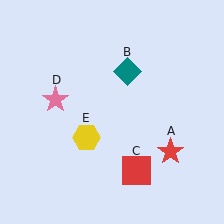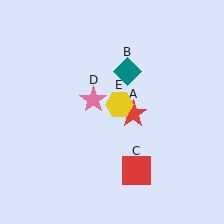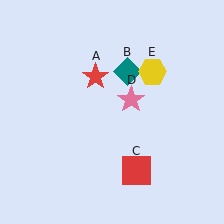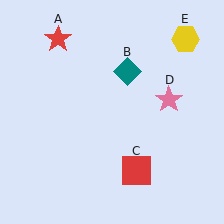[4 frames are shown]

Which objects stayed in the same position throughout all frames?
Teal diamond (object B) and red square (object C) remained stationary.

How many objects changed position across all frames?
3 objects changed position: red star (object A), pink star (object D), yellow hexagon (object E).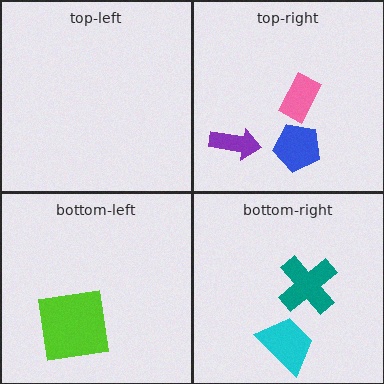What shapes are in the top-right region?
The pink rectangle, the purple arrow, the blue pentagon.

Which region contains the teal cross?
The bottom-right region.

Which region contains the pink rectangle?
The top-right region.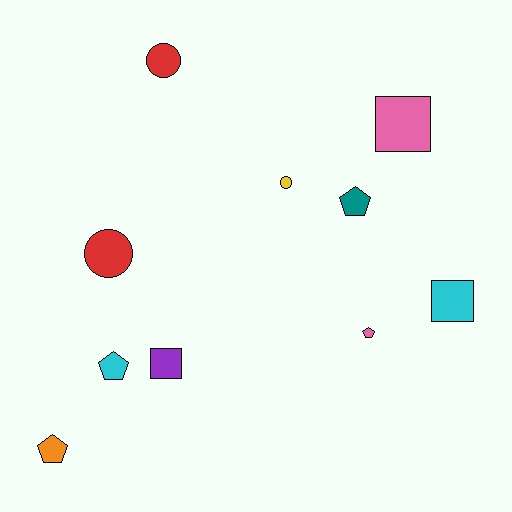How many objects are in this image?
There are 10 objects.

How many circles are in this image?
There are 3 circles.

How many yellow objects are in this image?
There is 1 yellow object.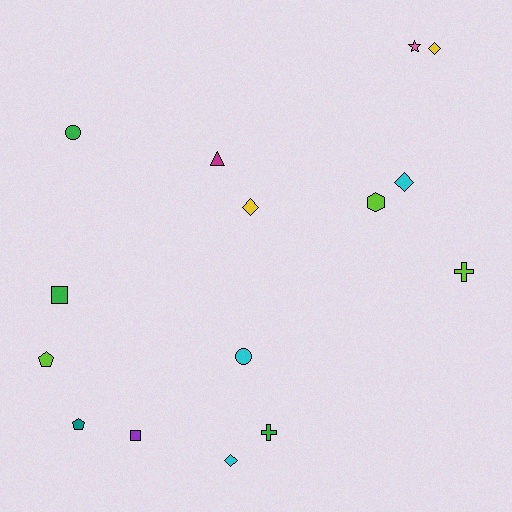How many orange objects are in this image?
There are no orange objects.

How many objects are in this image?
There are 15 objects.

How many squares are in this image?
There are 2 squares.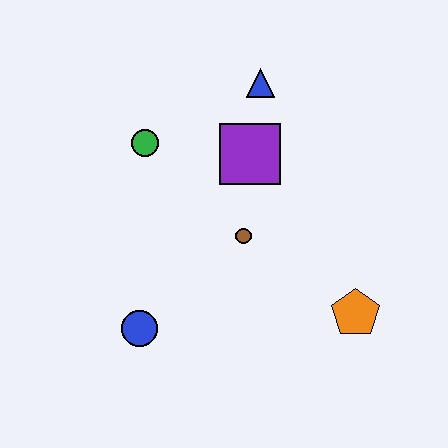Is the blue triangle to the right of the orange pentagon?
No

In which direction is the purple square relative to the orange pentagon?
The purple square is above the orange pentagon.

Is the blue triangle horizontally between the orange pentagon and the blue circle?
Yes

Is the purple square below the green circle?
Yes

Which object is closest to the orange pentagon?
The brown circle is closest to the orange pentagon.